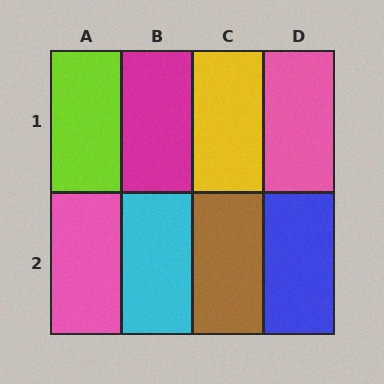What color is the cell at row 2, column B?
Cyan.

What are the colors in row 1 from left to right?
Lime, magenta, yellow, pink.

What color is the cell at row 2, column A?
Pink.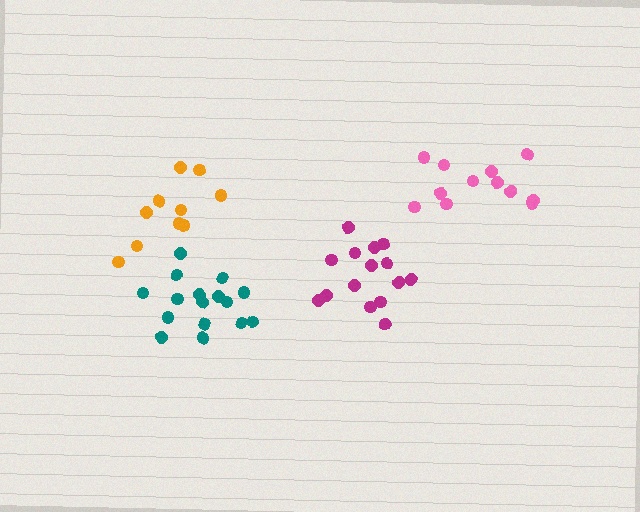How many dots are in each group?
Group 1: 16 dots, Group 2: 12 dots, Group 3: 15 dots, Group 4: 10 dots (53 total).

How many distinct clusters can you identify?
There are 4 distinct clusters.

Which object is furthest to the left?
The orange cluster is leftmost.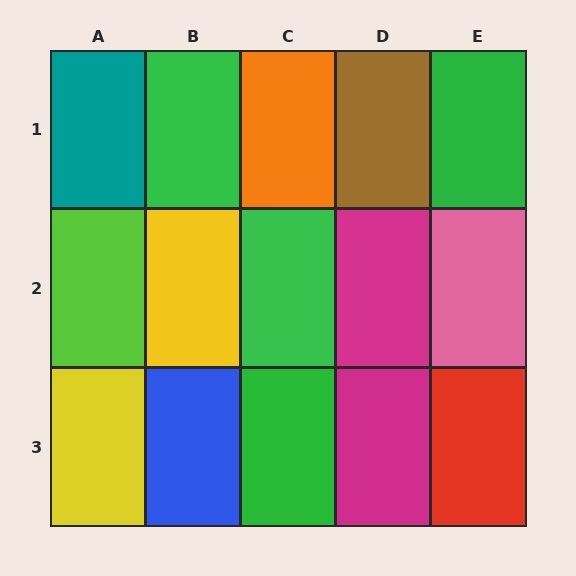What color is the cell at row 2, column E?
Pink.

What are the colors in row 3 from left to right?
Yellow, blue, green, magenta, red.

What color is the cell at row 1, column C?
Orange.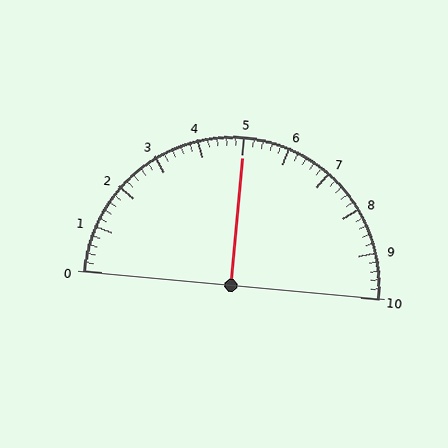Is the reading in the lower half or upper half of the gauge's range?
The reading is in the upper half of the range (0 to 10).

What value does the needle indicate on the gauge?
The needle indicates approximately 5.0.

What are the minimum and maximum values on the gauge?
The gauge ranges from 0 to 10.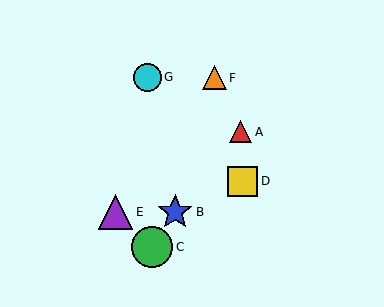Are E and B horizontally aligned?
Yes, both are at y≈212.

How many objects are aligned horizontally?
2 objects (B, E) are aligned horizontally.